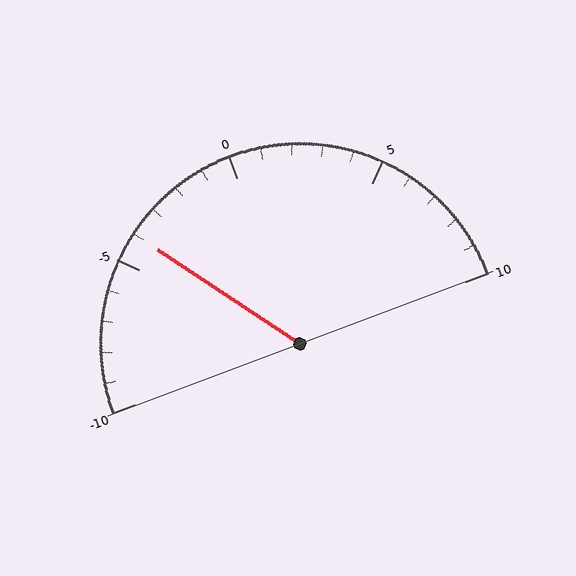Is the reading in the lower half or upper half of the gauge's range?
The reading is in the lower half of the range (-10 to 10).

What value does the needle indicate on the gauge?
The needle indicates approximately -4.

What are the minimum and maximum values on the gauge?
The gauge ranges from -10 to 10.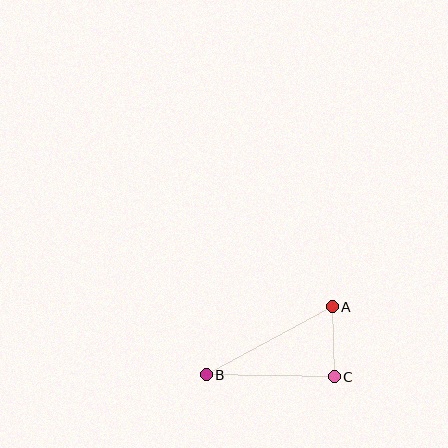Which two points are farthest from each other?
Points A and B are farthest from each other.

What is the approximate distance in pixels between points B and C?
The distance between B and C is approximately 128 pixels.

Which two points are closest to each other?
Points A and C are closest to each other.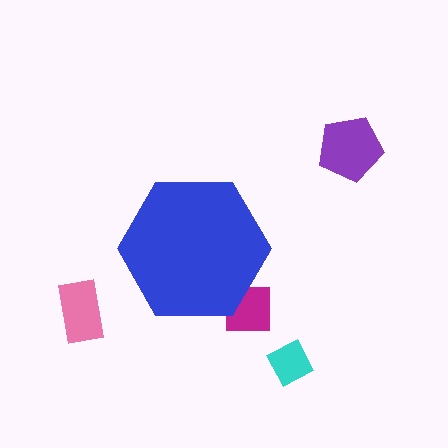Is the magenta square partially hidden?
Yes, the magenta square is partially hidden behind the blue hexagon.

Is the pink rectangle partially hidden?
No, the pink rectangle is fully visible.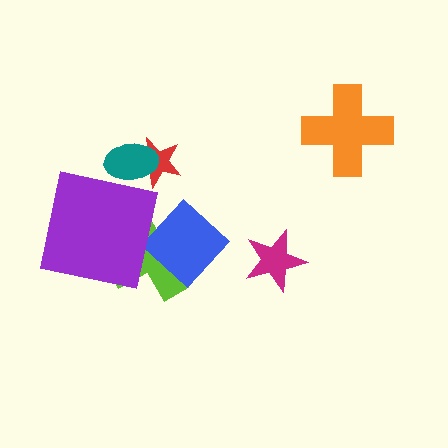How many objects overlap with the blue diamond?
1 object overlaps with the blue diamond.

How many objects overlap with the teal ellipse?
1 object overlaps with the teal ellipse.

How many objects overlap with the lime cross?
2 objects overlap with the lime cross.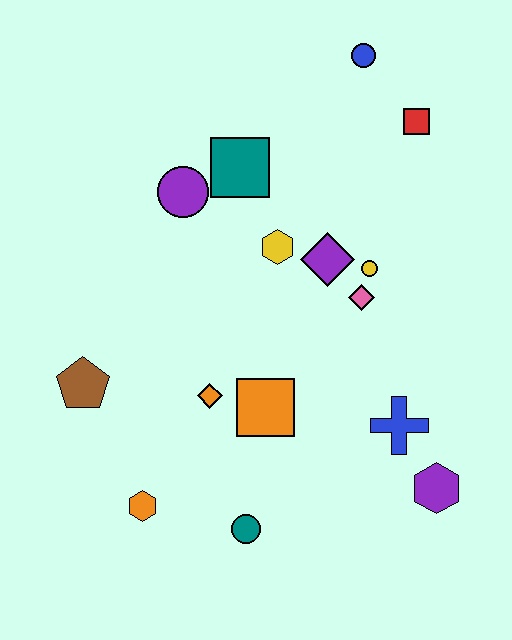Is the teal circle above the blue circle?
No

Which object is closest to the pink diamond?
The yellow circle is closest to the pink diamond.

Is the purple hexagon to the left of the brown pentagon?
No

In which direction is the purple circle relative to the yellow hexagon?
The purple circle is to the left of the yellow hexagon.